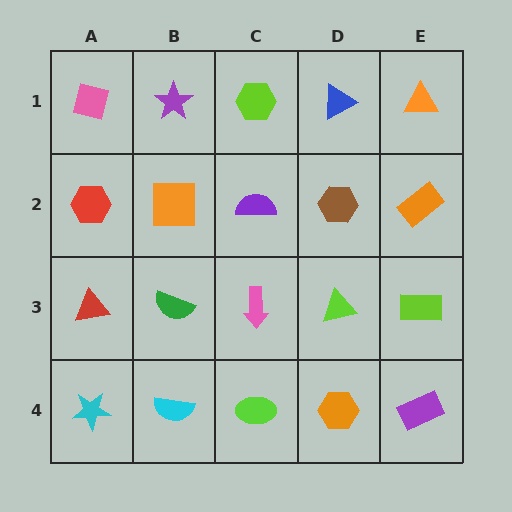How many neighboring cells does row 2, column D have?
4.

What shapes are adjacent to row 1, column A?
A red hexagon (row 2, column A), a purple star (row 1, column B).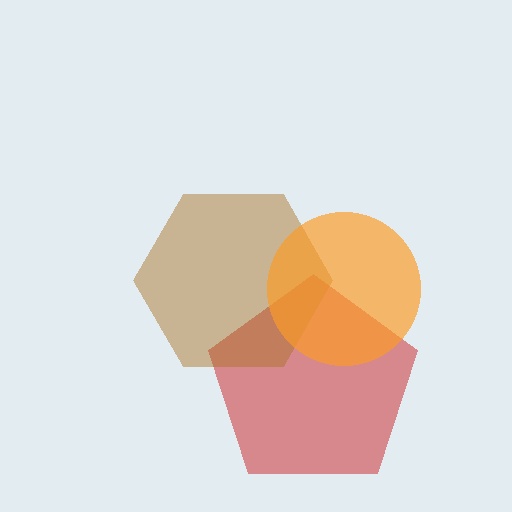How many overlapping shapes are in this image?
There are 3 overlapping shapes in the image.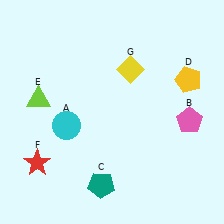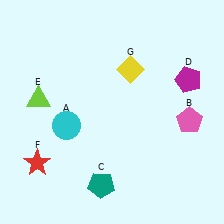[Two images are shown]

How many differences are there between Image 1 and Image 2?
There is 1 difference between the two images.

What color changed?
The pentagon (D) changed from yellow in Image 1 to magenta in Image 2.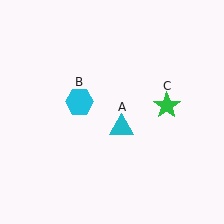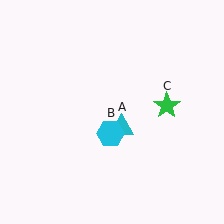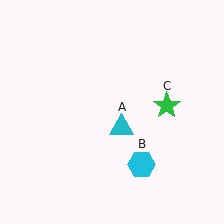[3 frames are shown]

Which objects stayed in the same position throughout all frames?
Cyan triangle (object A) and green star (object C) remained stationary.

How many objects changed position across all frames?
1 object changed position: cyan hexagon (object B).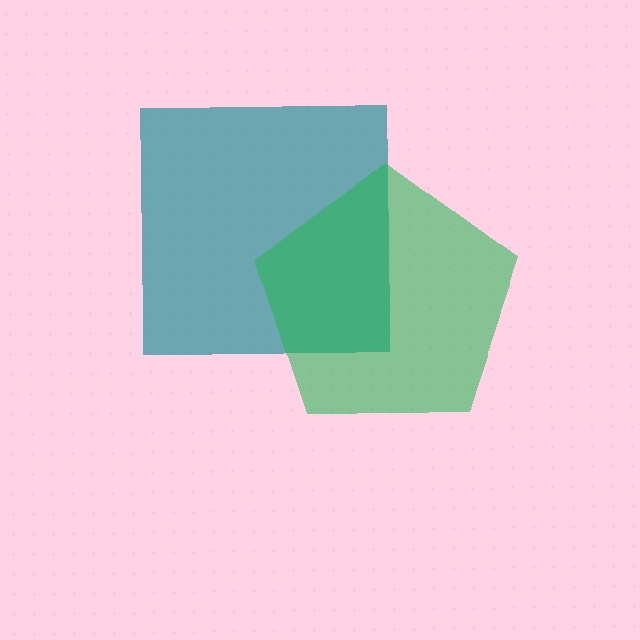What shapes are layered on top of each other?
The layered shapes are: a teal square, a green pentagon.